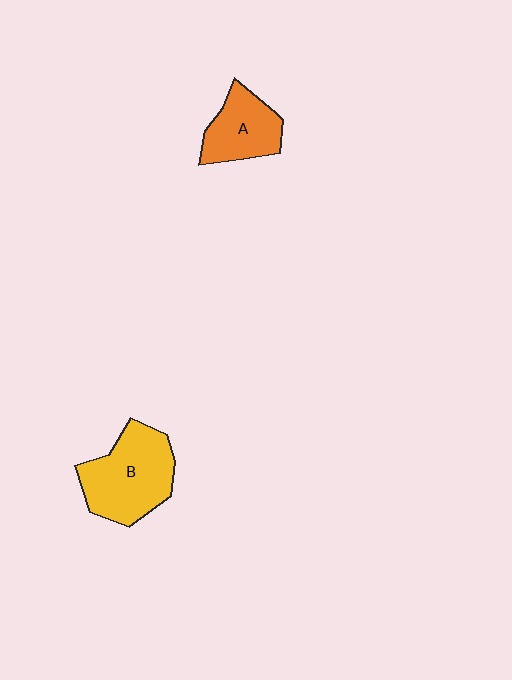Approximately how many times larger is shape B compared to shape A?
Approximately 1.5 times.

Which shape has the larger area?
Shape B (yellow).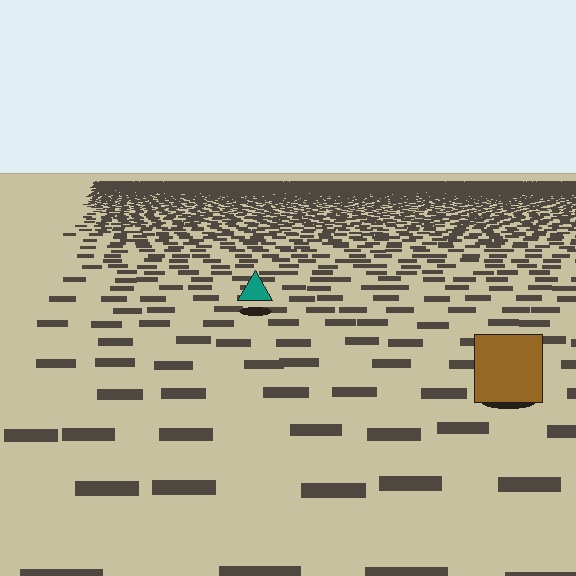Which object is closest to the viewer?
The brown square is closest. The texture marks near it are larger and more spread out.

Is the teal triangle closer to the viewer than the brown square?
No. The brown square is closer — you can tell from the texture gradient: the ground texture is coarser near it.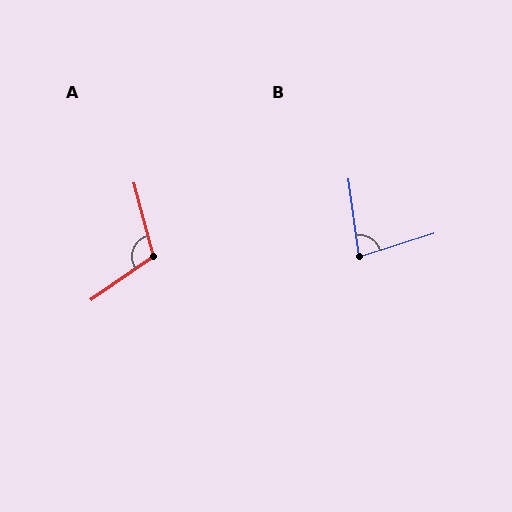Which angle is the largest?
A, at approximately 110 degrees.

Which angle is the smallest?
B, at approximately 80 degrees.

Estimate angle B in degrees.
Approximately 80 degrees.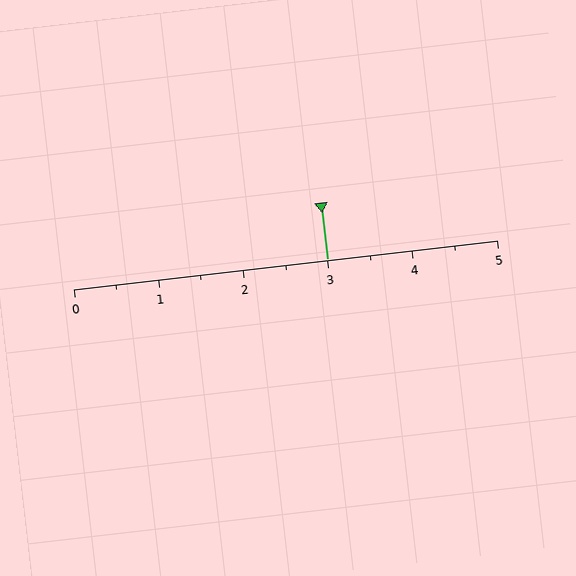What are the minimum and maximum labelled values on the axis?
The axis runs from 0 to 5.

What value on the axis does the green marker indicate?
The marker indicates approximately 3.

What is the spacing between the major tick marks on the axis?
The major ticks are spaced 1 apart.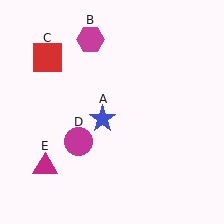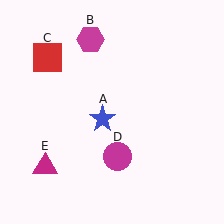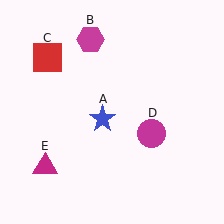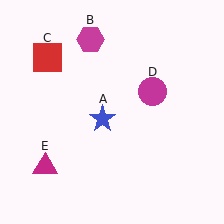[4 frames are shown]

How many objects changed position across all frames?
1 object changed position: magenta circle (object D).